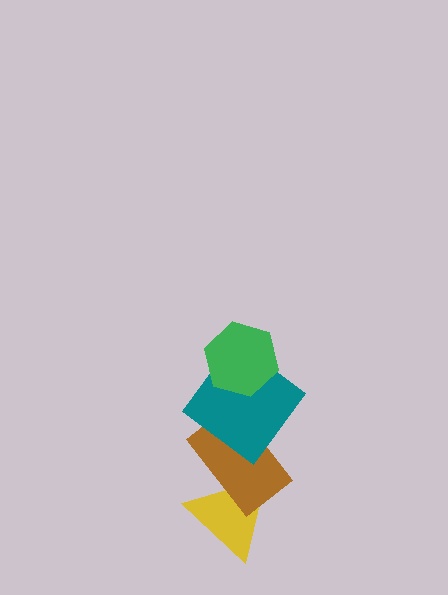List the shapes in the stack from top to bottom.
From top to bottom: the green hexagon, the teal diamond, the brown rectangle, the yellow triangle.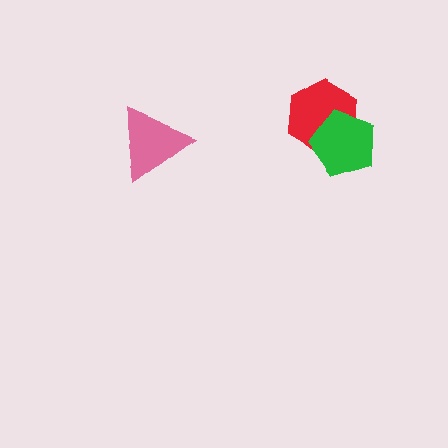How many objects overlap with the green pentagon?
1 object overlaps with the green pentagon.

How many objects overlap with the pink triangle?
0 objects overlap with the pink triangle.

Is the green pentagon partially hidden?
No, no other shape covers it.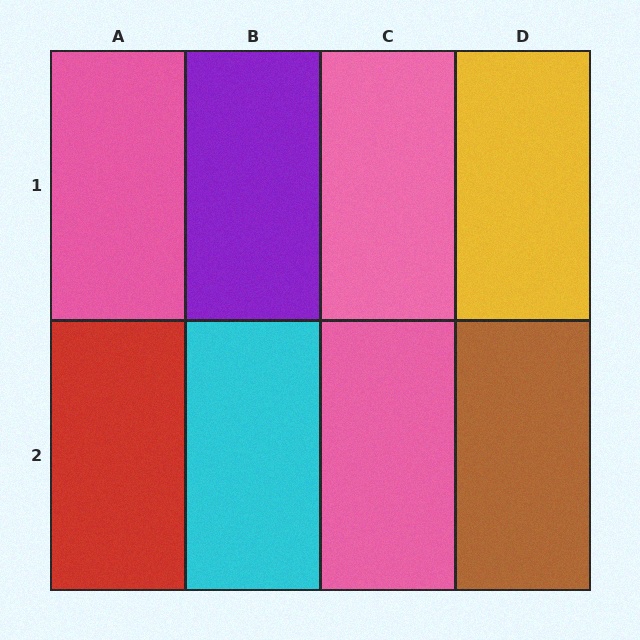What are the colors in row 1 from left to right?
Pink, purple, pink, yellow.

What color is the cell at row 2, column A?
Red.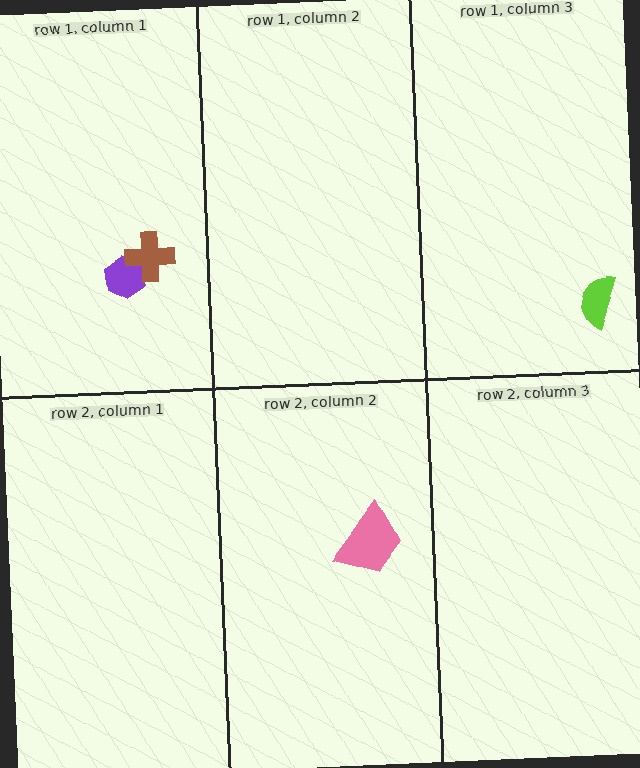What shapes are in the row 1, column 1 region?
The purple hexagon, the brown cross.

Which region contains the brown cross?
The row 1, column 1 region.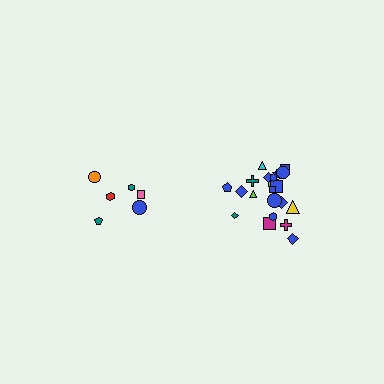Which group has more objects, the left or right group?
The right group.